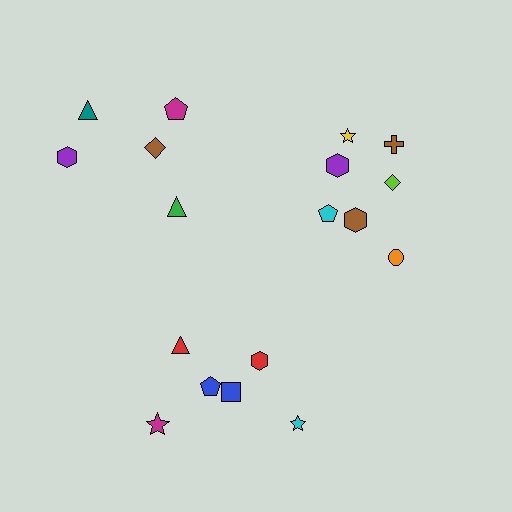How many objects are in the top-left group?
There are 5 objects.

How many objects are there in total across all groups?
There are 18 objects.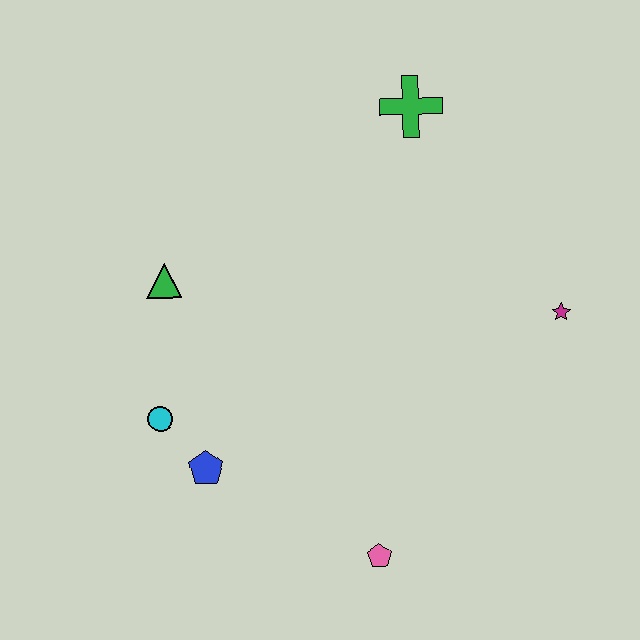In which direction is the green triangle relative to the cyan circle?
The green triangle is above the cyan circle.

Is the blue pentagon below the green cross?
Yes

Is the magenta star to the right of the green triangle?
Yes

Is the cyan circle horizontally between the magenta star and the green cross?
No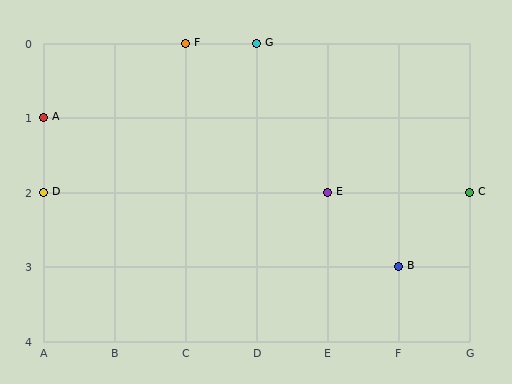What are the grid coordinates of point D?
Point D is at grid coordinates (A, 2).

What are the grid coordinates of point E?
Point E is at grid coordinates (E, 2).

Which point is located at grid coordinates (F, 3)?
Point B is at (F, 3).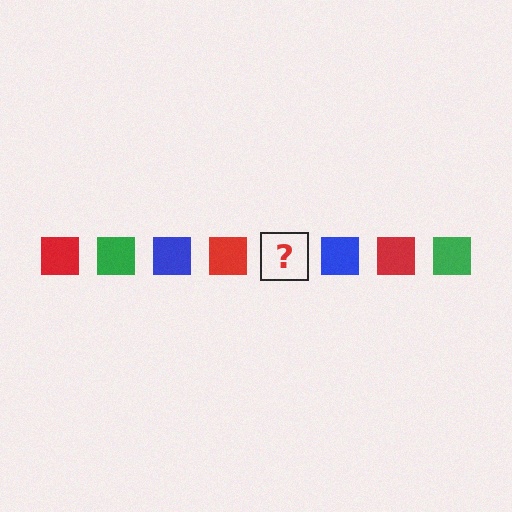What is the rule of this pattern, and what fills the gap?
The rule is that the pattern cycles through red, green, blue squares. The gap should be filled with a green square.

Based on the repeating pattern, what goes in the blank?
The blank should be a green square.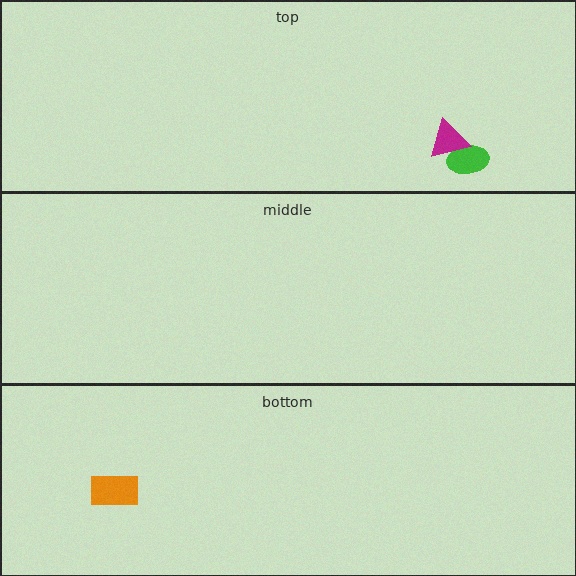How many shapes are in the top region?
2.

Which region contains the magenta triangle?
The top region.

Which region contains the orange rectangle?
The bottom region.